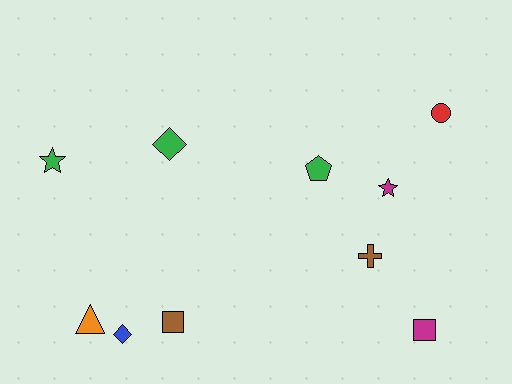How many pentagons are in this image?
There is 1 pentagon.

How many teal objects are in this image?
There are no teal objects.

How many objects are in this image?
There are 10 objects.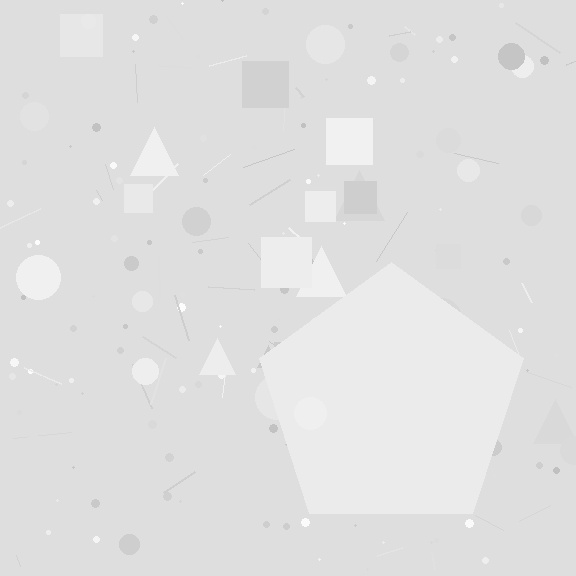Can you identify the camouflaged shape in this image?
The camouflaged shape is a pentagon.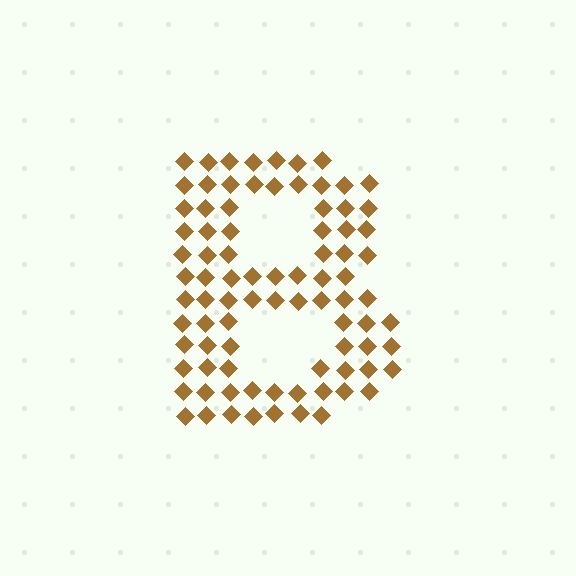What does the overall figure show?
The overall figure shows the letter B.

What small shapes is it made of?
It is made of small diamonds.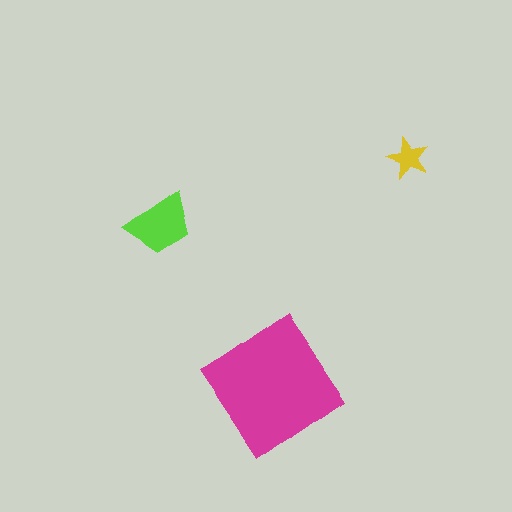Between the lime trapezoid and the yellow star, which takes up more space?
The lime trapezoid.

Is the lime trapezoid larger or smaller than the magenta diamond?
Smaller.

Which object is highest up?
The yellow star is topmost.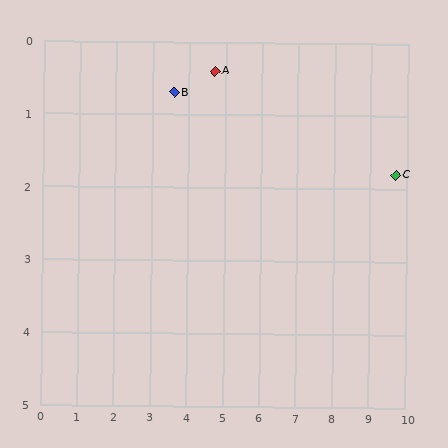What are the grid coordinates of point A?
Point A is at approximately (4.7, 0.4).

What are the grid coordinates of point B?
Point B is at approximately (3.6, 0.7).